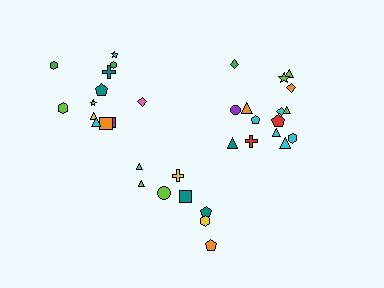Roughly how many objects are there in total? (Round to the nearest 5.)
Roughly 35 objects in total.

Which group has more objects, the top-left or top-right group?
The top-right group.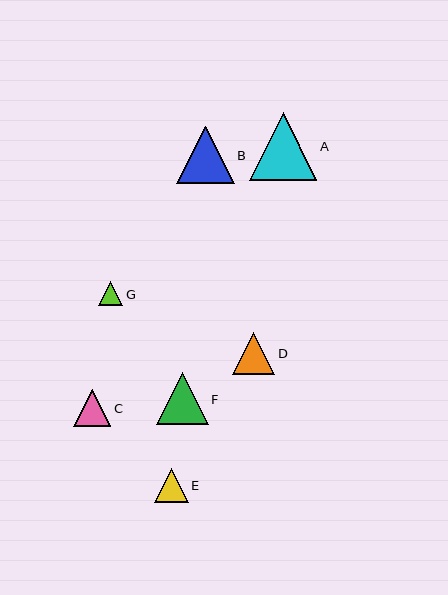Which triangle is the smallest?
Triangle G is the smallest with a size of approximately 24 pixels.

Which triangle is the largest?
Triangle A is the largest with a size of approximately 68 pixels.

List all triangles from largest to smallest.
From largest to smallest: A, B, F, D, C, E, G.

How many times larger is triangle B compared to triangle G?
Triangle B is approximately 2.3 times the size of triangle G.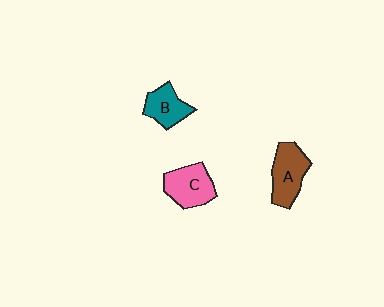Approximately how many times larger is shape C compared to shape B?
Approximately 1.3 times.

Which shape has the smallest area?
Shape B (teal).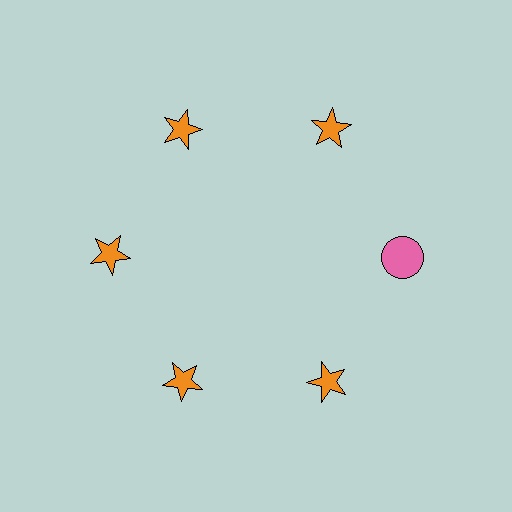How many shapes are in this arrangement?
There are 6 shapes arranged in a ring pattern.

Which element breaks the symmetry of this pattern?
The pink circle at roughly the 3 o'clock position breaks the symmetry. All other shapes are orange stars.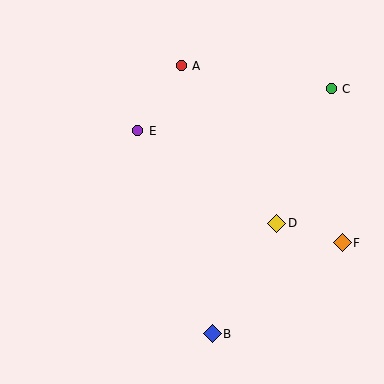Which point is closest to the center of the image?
Point E at (138, 131) is closest to the center.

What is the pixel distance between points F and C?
The distance between F and C is 154 pixels.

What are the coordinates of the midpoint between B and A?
The midpoint between B and A is at (197, 200).